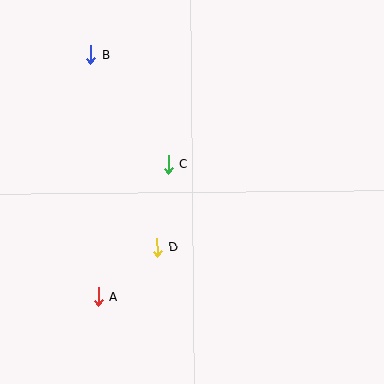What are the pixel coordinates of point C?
Point C is at (168, 164).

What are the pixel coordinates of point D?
Point D is at (157, 248).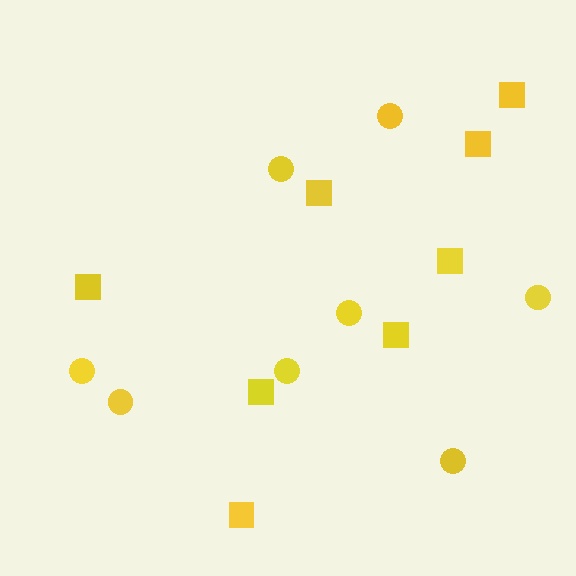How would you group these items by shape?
There are 2 groups: one group of squares (8) and one group of circles (8).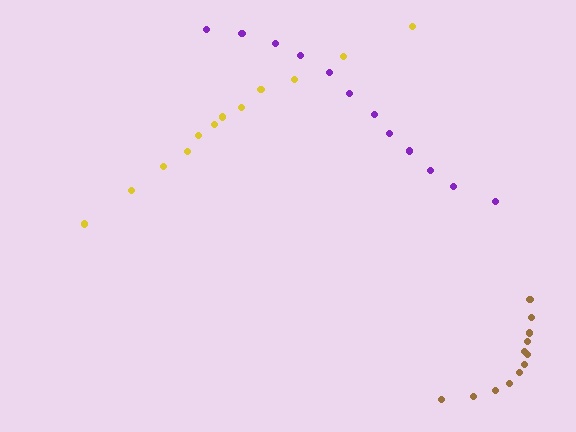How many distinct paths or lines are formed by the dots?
There are 3 distinct paths.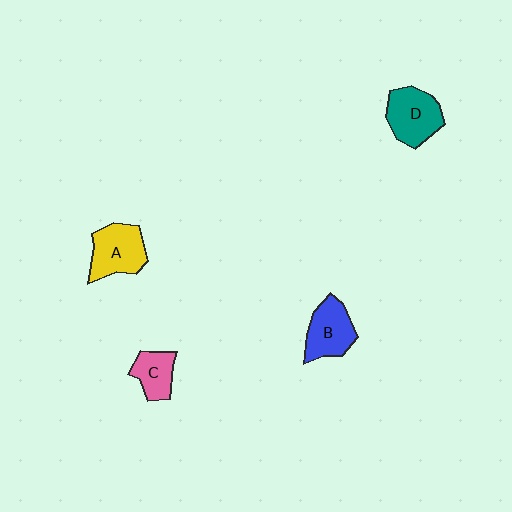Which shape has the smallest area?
Shape C (pink).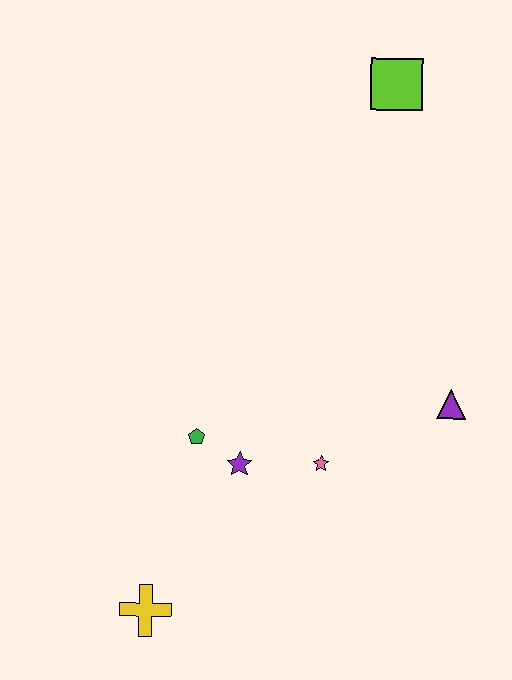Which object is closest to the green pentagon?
The purple star is closest to the green pentagon.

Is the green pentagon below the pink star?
No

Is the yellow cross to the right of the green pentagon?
No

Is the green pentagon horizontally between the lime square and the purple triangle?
No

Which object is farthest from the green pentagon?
The lime square is farthest from the green pentagon.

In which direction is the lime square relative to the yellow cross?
The lime square is above the yellow cross.